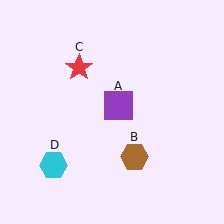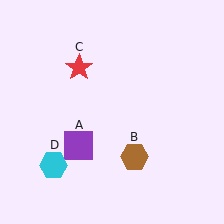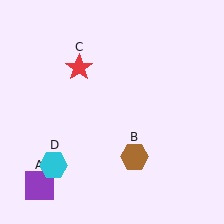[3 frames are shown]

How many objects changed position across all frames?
1 object changed position: purple square (object A).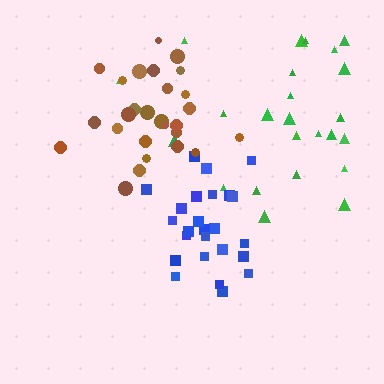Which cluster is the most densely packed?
Blue.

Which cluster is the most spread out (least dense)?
Green.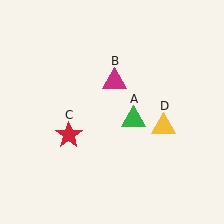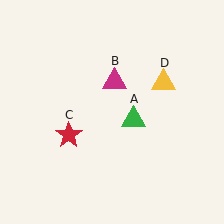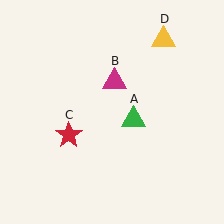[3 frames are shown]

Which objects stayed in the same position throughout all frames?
Green triangle (object A) and magenta triangle (object B) and red star (object C) remained stationary.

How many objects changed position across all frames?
1 object changed position: yellow triangle (object D).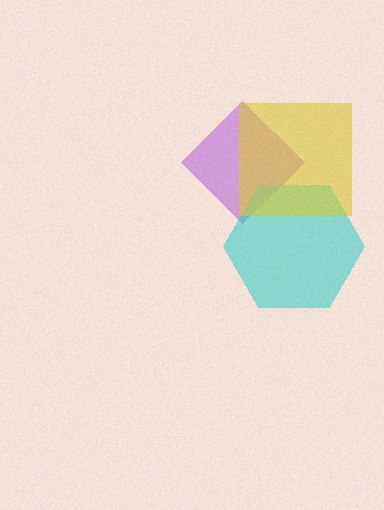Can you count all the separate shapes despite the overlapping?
Yes, there are 3 separate shapes.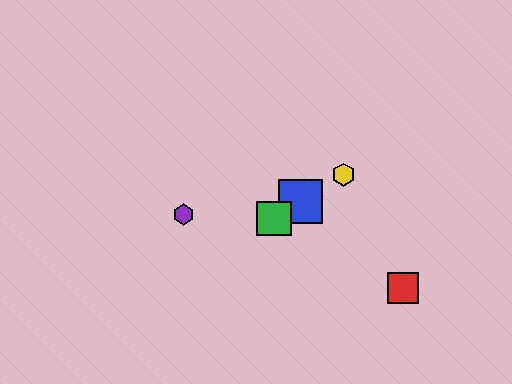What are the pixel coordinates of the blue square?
The blue square is at (301, 202).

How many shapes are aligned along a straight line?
3 shapes (the blue square, the green square, the yellow hexagon) are aligned along a straight line.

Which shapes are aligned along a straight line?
The blue square, the green square, the yellow hexagon are aligned along a straight line.